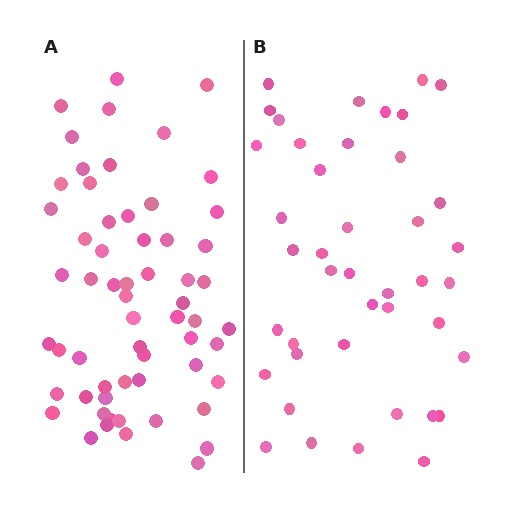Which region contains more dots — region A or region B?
Region A (the left region) has more dots.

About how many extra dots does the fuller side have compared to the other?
Region A has approximately 20 more dots than region B.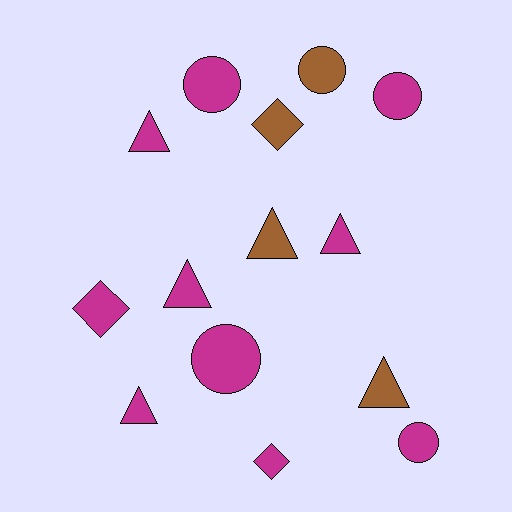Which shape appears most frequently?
Triangle, with 6 objects.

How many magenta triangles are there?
There are 4 magenta triangles.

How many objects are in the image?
There are 14 objects.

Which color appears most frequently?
Magenta, with 10 objects.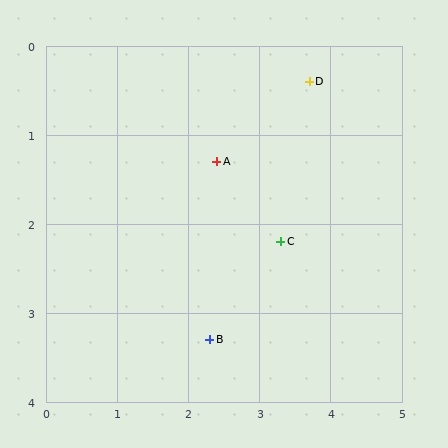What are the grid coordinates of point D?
Point D is at approximately (3.7, 0.4).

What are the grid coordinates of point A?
Point A is at approximately (2.4, 1.3).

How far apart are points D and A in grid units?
Points D and A are about 1.6 grid units apart.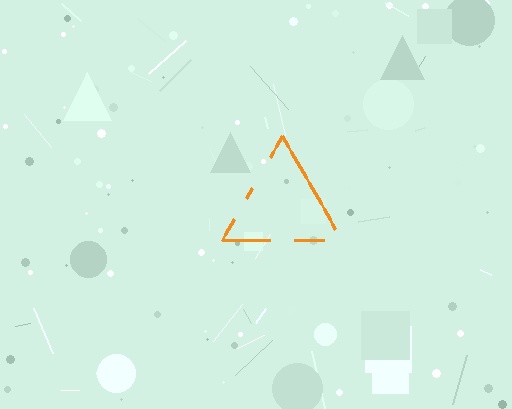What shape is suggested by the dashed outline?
The dashed outline suggests a triangle.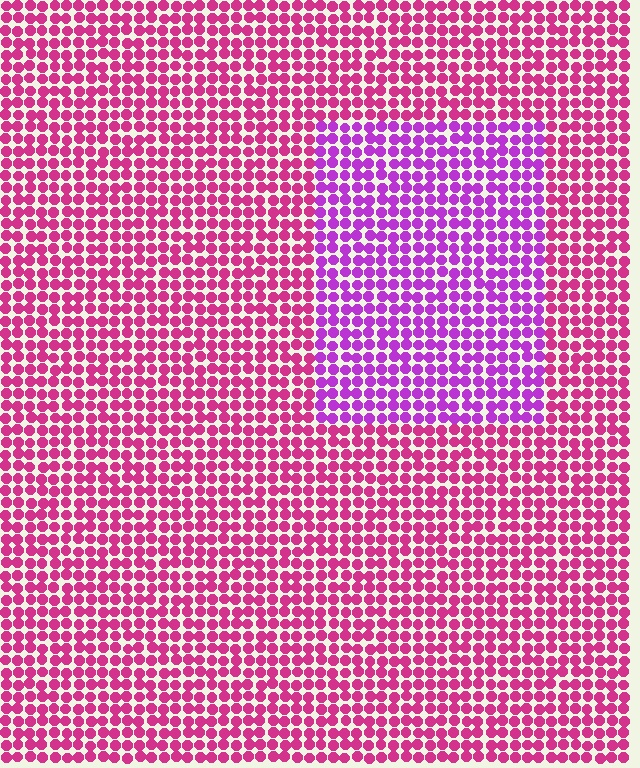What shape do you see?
I see a rectangle.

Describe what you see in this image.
The image is filled with small magenta elements in a uniform arrangement. A rectangle-shaped region is visible where the elements are tinted to a slightly different hue, forming a subtle color boundary.